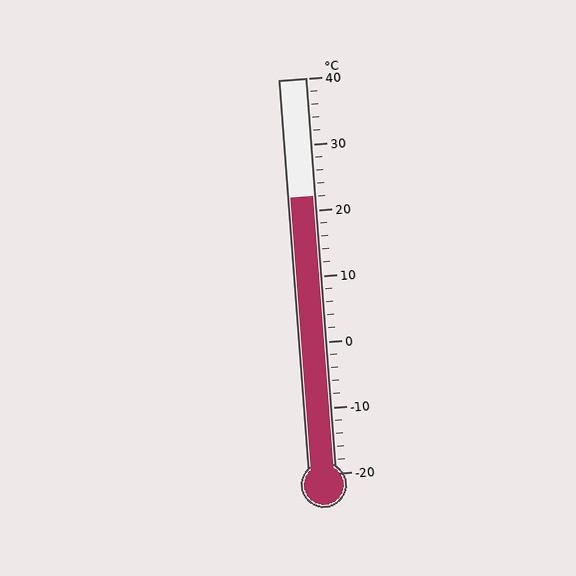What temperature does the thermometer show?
The thermometer shows approximately 22°C.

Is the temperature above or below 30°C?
The temperature is below 30°C.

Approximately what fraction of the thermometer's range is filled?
The thermometer is filled to approximately 70% of its range.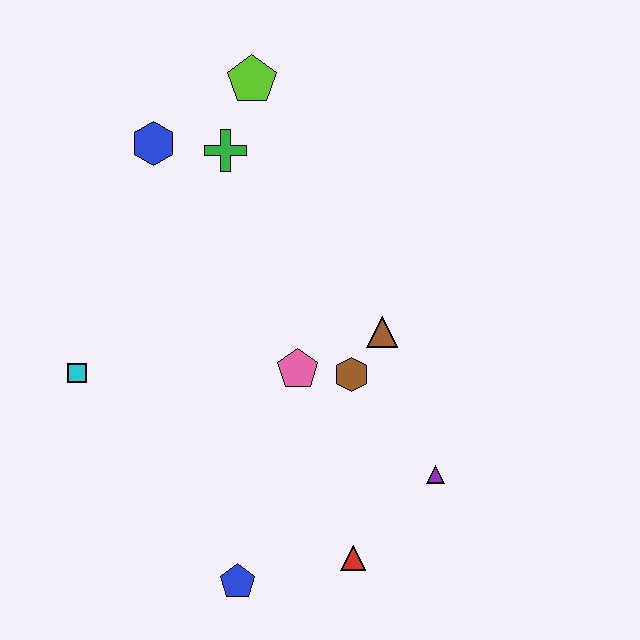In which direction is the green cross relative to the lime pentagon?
The green cross is below the lime pentagon.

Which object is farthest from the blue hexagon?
The red triangle is farthest from the blue hexagon.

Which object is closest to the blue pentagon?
The red triangle is closest to the blue pentagon.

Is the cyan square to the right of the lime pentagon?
No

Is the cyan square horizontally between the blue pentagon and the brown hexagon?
No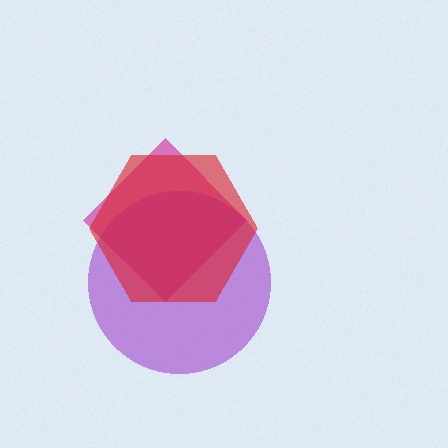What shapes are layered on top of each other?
The layered shapes are: a magenta diamond, a purple circle, a red hexagon.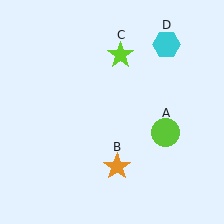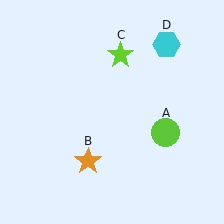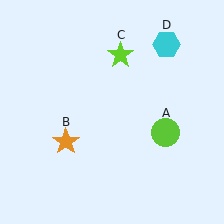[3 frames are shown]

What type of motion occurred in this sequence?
The orange star (object B) rotated clockwise around the center of the scene.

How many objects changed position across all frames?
1 object changed position: orange star (object B).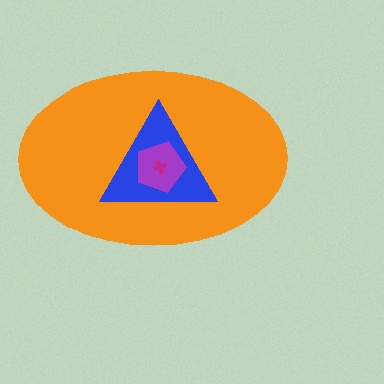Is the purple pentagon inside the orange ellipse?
Yes.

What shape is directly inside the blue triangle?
The purple pentagon.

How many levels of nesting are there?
4.